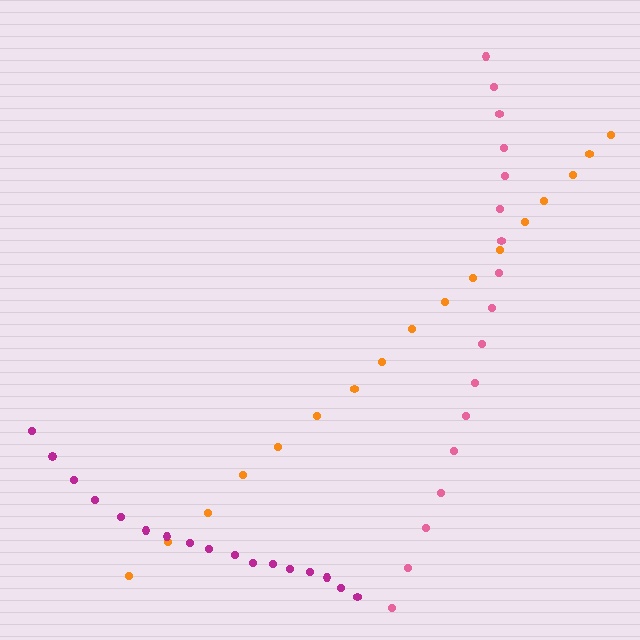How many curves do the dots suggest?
There are 3 distinct paths.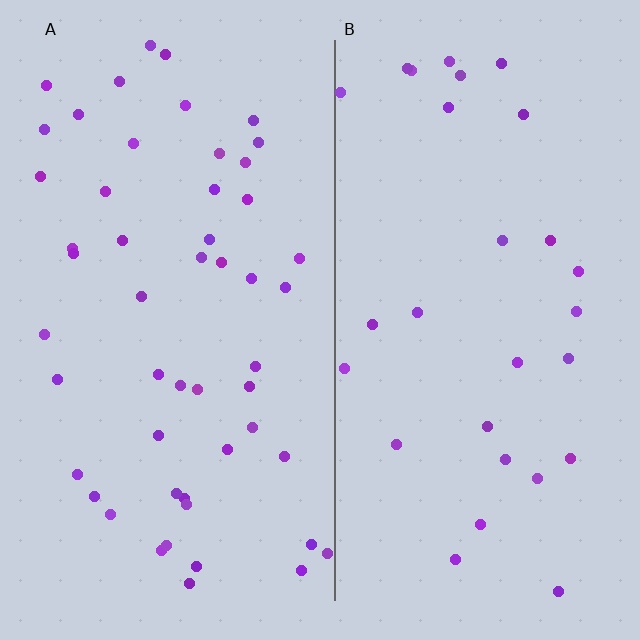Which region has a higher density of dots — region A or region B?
A (the left).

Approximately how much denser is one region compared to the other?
Approximately 1.8× — region A over region B.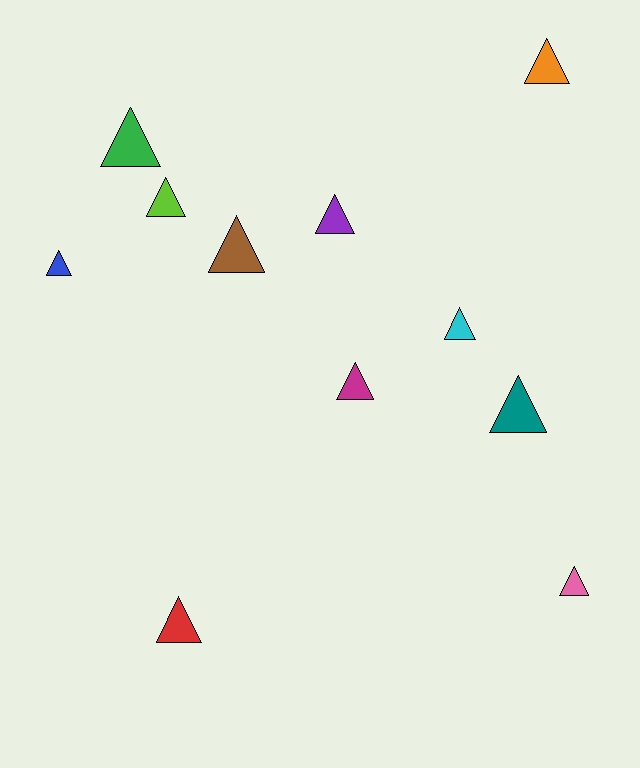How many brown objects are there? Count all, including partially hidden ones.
There is 1 brown object.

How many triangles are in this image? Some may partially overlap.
There are 11 triangles.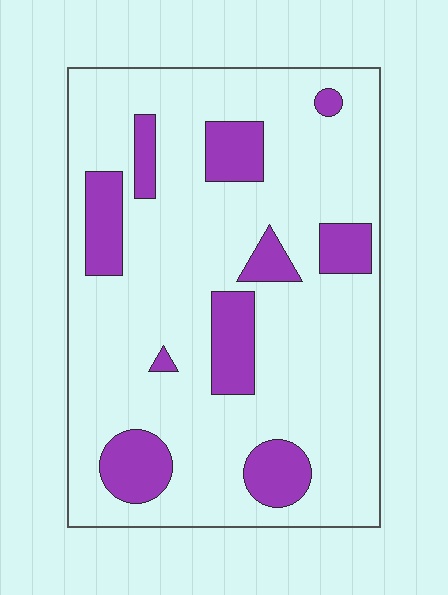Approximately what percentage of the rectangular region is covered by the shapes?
Approximately 20%.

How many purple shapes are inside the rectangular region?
10.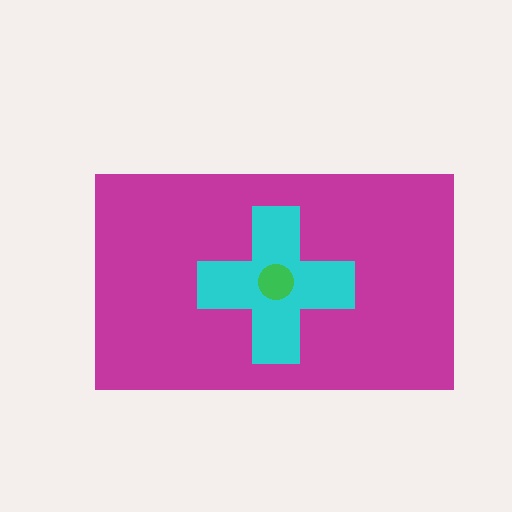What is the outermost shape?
The magenta rectangle.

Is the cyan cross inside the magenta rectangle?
Yes.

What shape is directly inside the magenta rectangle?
The cyan cross.